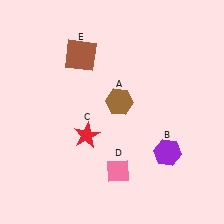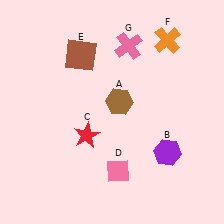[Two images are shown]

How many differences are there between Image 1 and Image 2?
There are 2 differences between the two images.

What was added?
An orange cross (F), a pink cross (G) were added in Image 2.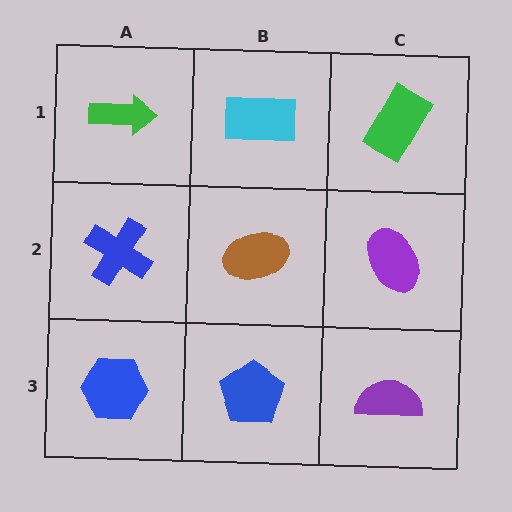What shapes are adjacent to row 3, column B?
A brown ellipse (row 2, column B), a blue hexagon (row 3, column A), a purple semicircle (row 3, column C).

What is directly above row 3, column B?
A brown ellipse.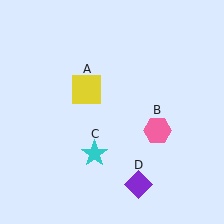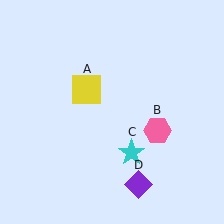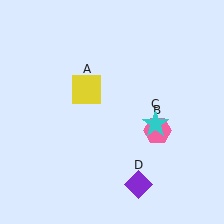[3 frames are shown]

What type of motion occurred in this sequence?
The cyan star (object C) rotated counterclockwise around the center of the scene.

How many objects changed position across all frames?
1 object changed position: cyan star (object C).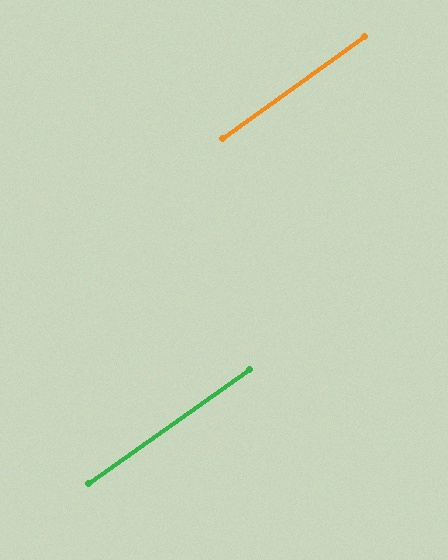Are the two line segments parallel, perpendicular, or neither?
Parallel — their directions differ by only 0.4°.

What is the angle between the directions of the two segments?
Approximately 0 degrees.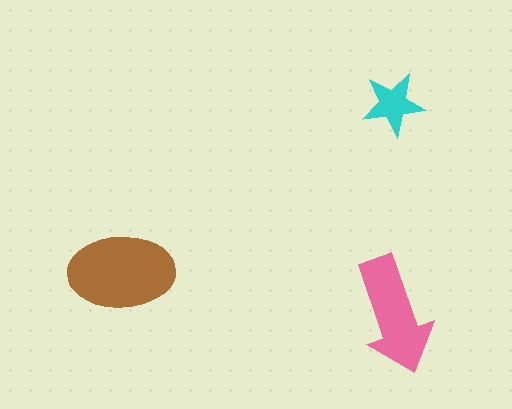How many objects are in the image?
There are 3 objects in the image.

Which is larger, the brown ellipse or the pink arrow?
The brown ellipse.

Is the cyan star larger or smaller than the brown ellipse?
Smaller.